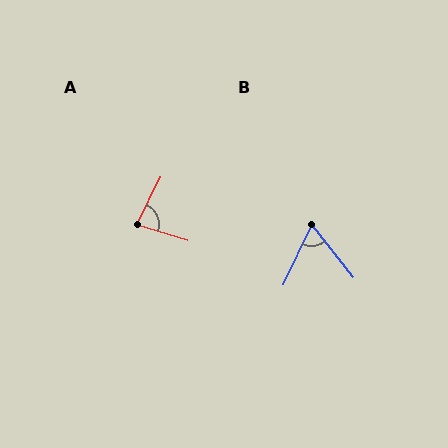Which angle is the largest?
A, at approximately 80 degrees.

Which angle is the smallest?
B, at approximately 63 degrees.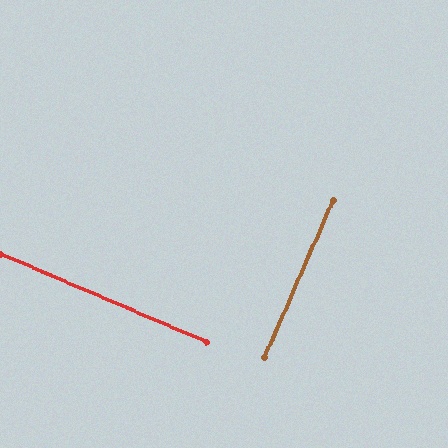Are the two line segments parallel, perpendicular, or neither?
Perpendicular — they meet at approximately 90°.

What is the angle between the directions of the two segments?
Approximately 90 degrees.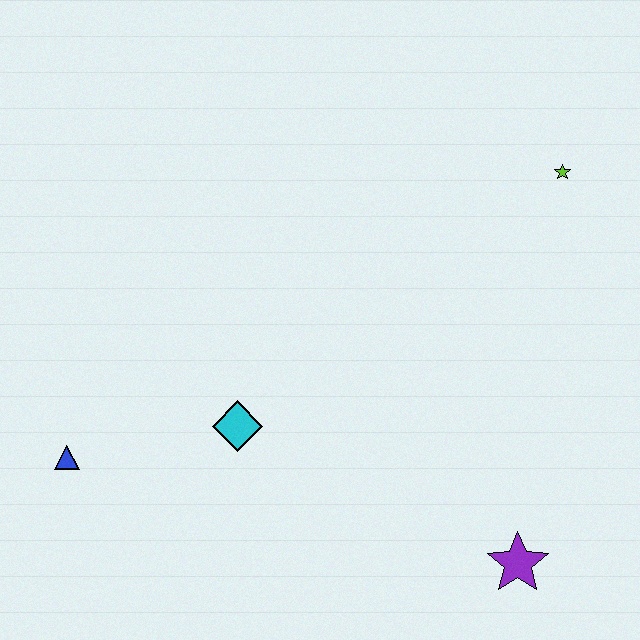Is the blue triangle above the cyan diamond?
No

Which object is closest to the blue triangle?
The cyan diamond is closest to the blue triangle.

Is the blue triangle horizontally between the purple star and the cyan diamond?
No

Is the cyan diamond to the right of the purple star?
No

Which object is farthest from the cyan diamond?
The lime star is farthest from the cyan diamond.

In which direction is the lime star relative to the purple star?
The lime star is above the purple star.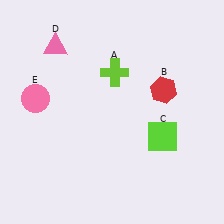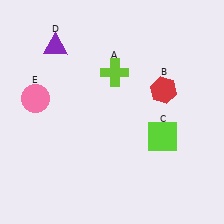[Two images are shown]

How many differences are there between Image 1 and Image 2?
There is 1 difference between the two images.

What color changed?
The triangle (D) changed from pink in Image 1 to purple in Image 2.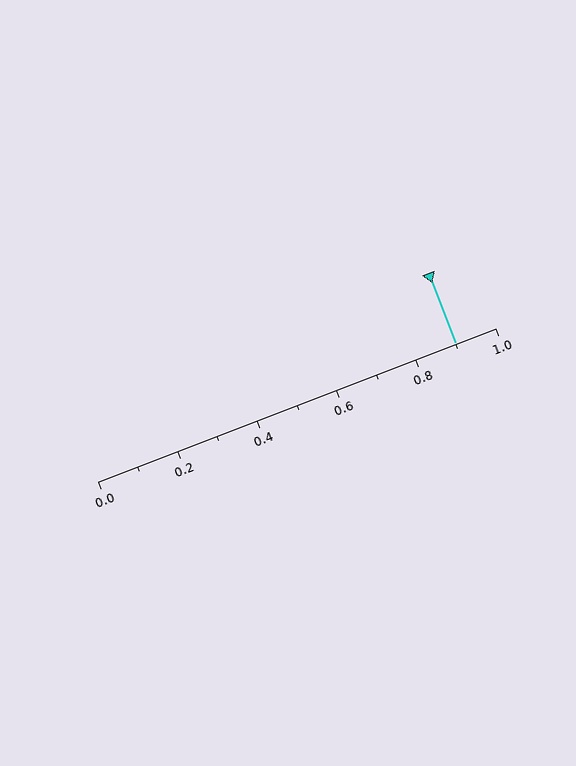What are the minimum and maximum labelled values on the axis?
The axis runs from 0.0 to 1.0.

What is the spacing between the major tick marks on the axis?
The major ticks are spaced 0.2 apart.